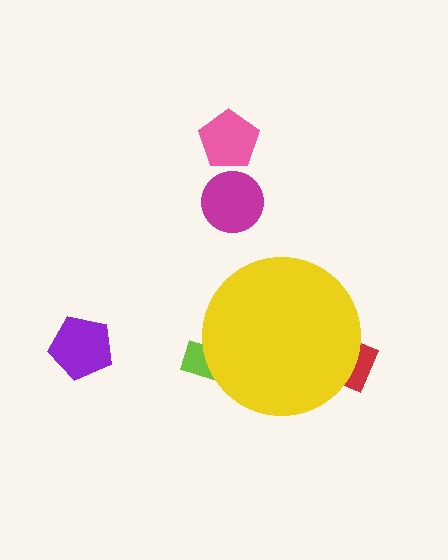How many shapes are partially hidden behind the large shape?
2 shapes are partially hidden.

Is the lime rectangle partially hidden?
Yes, the lime rectangle is partially hidden behind the yellow circle.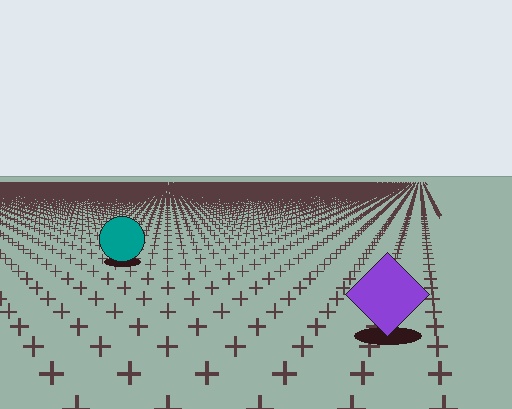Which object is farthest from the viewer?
The teal circle is farthest from the viewer. It appears smaller and the ground texture around it is denser.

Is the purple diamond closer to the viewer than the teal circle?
Yes. The purple diamond is closer — you can tell from the texture gradient: the ground texture is coarser near it.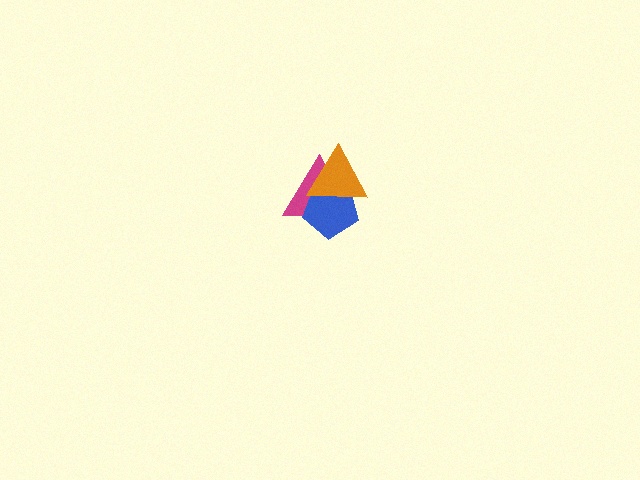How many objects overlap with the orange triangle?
2 objects overlap with the orange triangle.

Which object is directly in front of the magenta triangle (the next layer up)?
The blue pentagon is directly in front of the magenta triangle.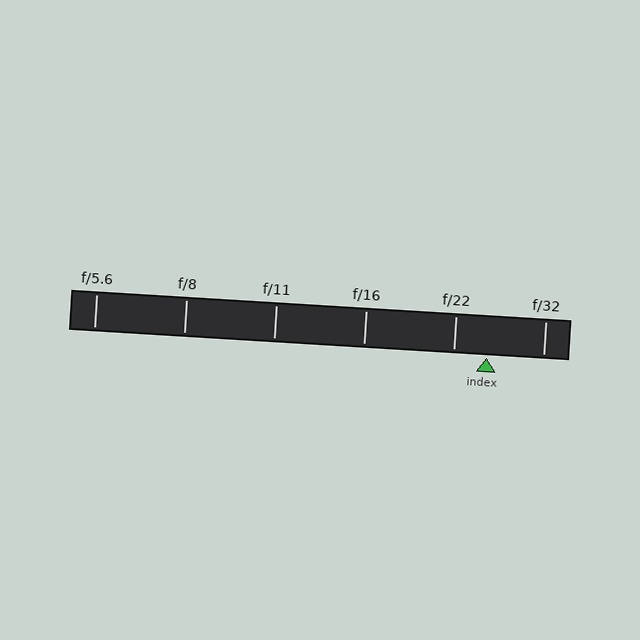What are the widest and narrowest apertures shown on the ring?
The widest aperture shown is f/5.6 and the narrowest is f/32.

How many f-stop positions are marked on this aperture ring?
There are 6 f-stop positions marked.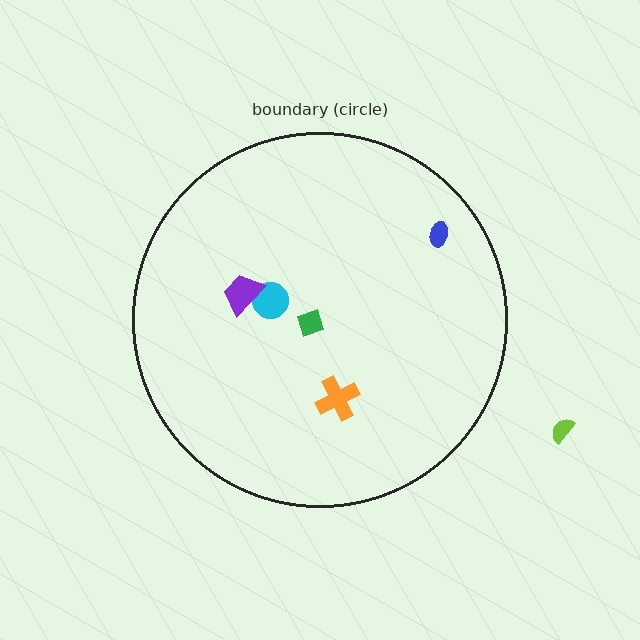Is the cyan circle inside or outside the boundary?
Inside.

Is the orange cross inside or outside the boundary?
Inside.